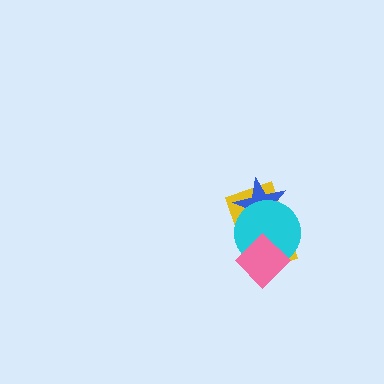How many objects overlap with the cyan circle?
3 objects overlap with the cyan circle.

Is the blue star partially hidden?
Yes, it is partially covered by another shape.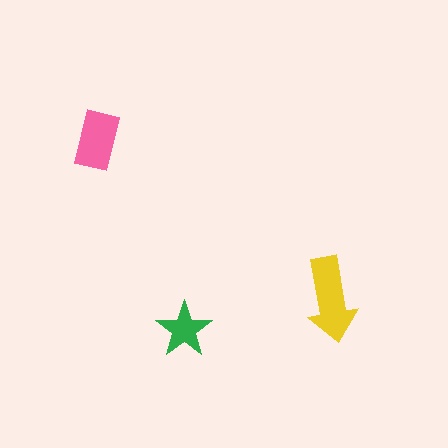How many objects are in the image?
There are 3 objects in the image.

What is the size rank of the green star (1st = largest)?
3rd.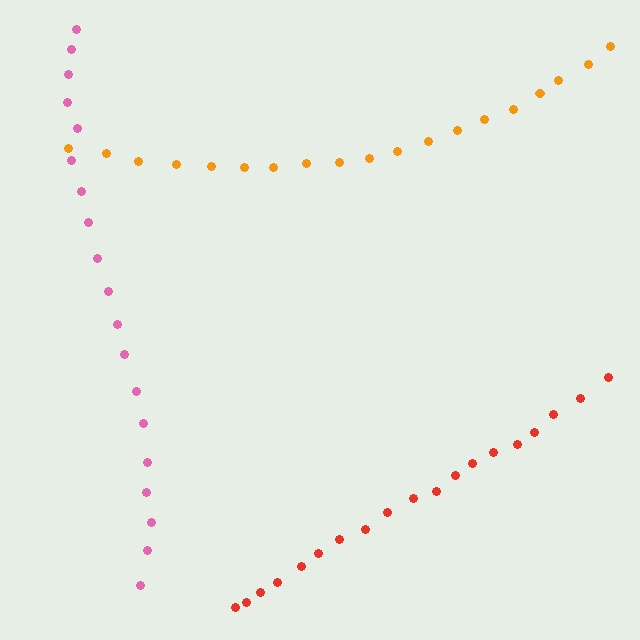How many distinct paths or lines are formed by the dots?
There are 3 distinct paths.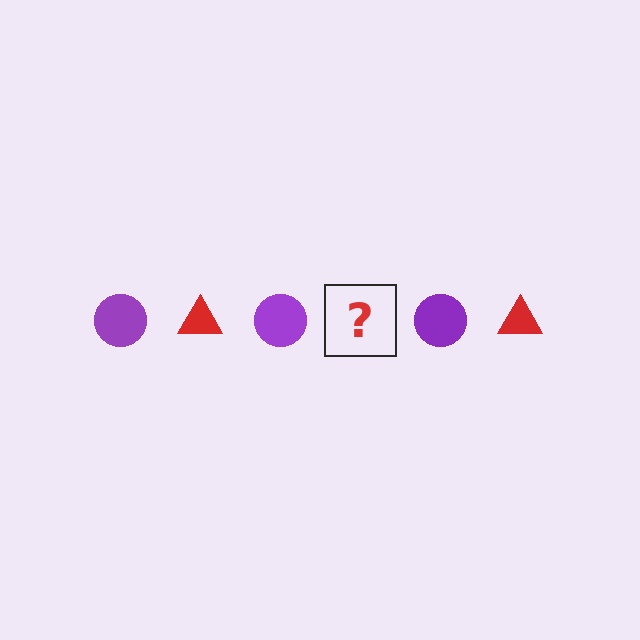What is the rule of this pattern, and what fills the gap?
The rule is that the pattern alternates between purple circle and red triangle. The gap should be filled with a red triangle.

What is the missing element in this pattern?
The missing element is a red triangle.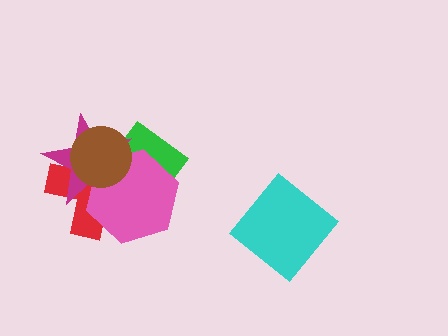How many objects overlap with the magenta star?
4 objects overlap with the magenta star.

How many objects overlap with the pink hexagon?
4 objects overlap with the pink hexagon.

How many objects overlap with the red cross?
4 objects overlap with the red cross.